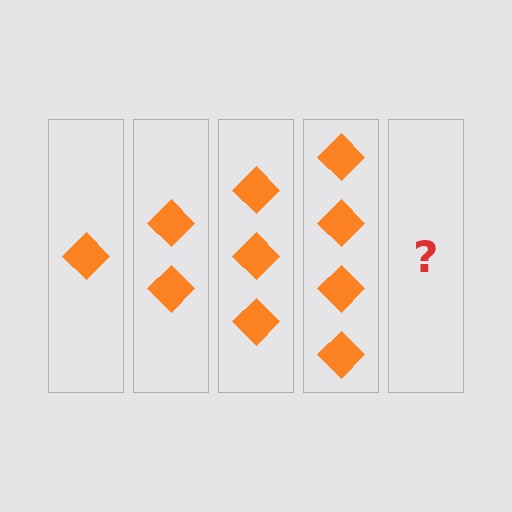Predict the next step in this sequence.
The next step is 5 diamonds.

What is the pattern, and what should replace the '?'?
The pattern is that each step adds one more diamond. The '?' should be 5 diamonds.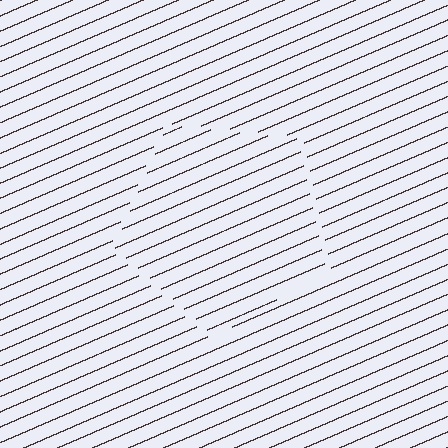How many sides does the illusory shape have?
5 sides — the line-ends trace a pentagon.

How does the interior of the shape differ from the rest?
The interior of the shape contains the same grating, shifted by half a period — the contour is defined by the phase discontinuity where line-ends from the inner and outer gratings abut.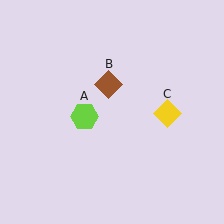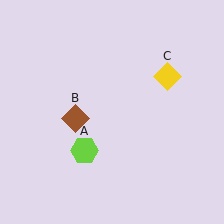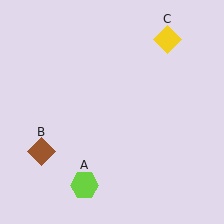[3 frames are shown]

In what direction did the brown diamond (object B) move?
The brown diamond (object B) moved down and to the left.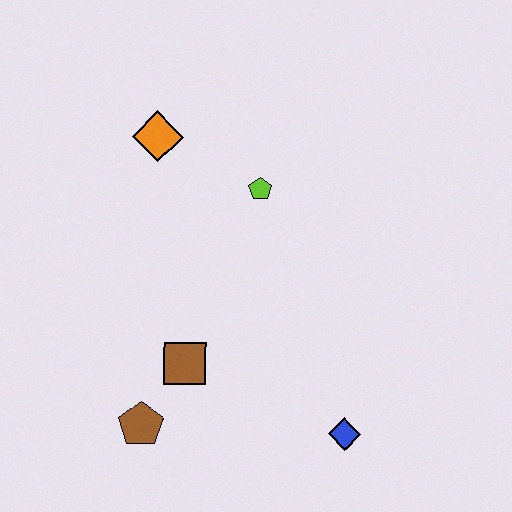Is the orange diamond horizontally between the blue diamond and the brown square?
No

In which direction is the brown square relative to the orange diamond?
The brown square is below the orange diamond.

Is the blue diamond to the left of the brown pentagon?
No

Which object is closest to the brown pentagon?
The brown square is closest to the brown pentagon.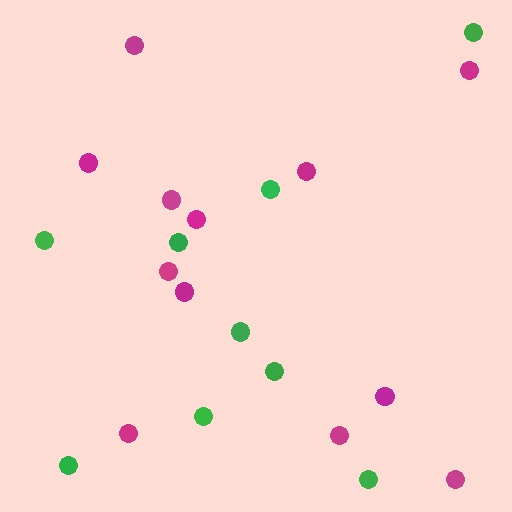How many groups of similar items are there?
There are 2 groups: one group of green circles (9) and one group of magenta circles (12).